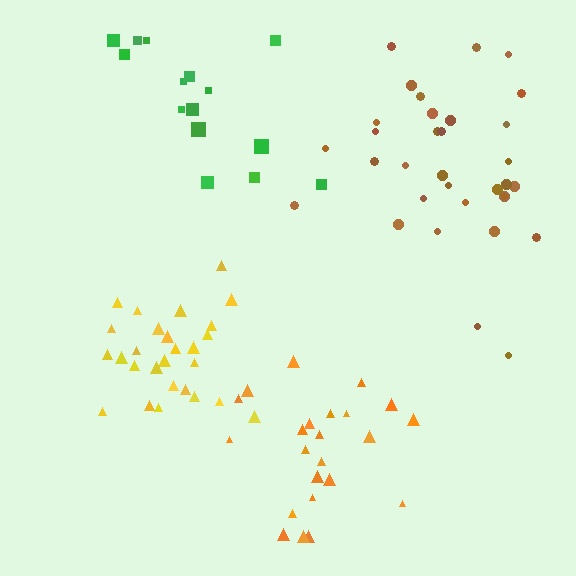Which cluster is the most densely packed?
Yellow.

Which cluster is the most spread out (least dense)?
Green.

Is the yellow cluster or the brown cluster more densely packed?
Yellow.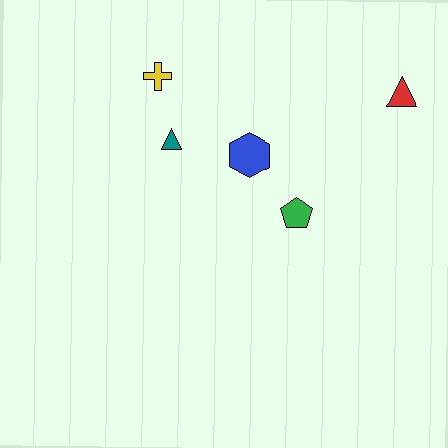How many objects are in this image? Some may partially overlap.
There are 5 objects.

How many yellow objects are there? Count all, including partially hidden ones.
There is 1 yellow object.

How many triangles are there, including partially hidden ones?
There are 2 triangles.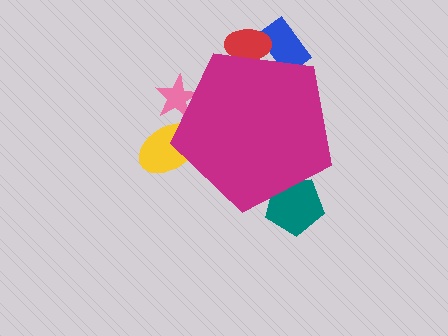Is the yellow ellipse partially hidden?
Yes, the yellow ellipse is partially hidden behind the magenta pentagon.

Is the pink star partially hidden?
Yes, the pink star is partially hidden behind the magenta pentagon.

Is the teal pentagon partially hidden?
Yes, the teal pentagon is partially hidden behind the magenta pentagon.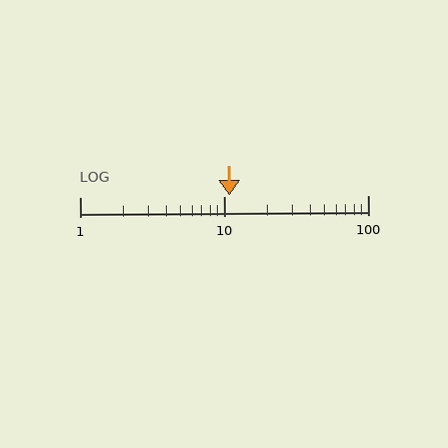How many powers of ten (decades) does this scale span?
The scale spans 2 decades, from 1 to 100.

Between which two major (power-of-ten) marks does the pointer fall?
The pointer is between 10 and 100.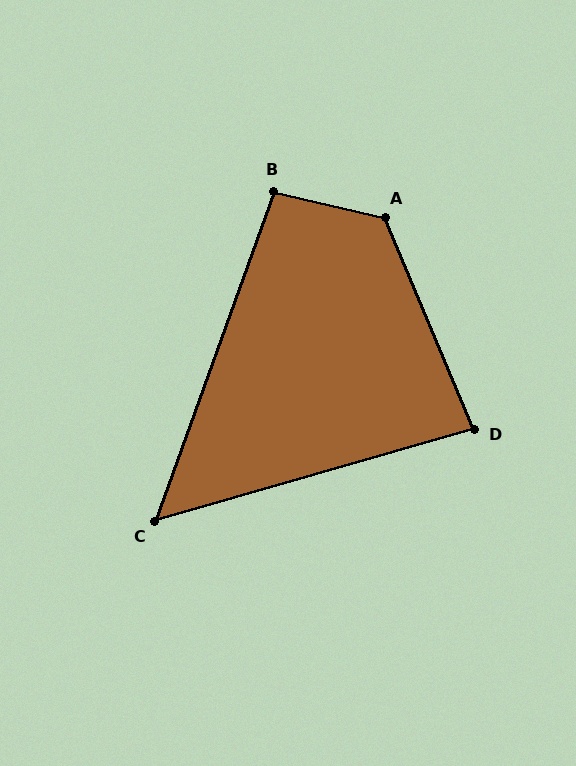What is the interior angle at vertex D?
Approximately 83 degrees (acute).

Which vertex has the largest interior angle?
A, at approximately 126 degrees.